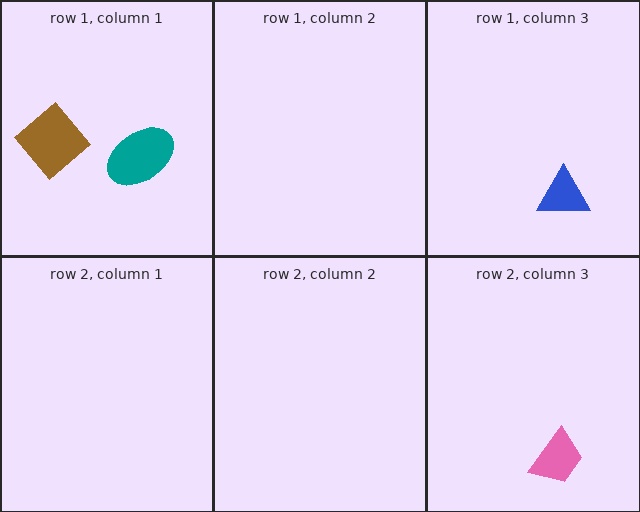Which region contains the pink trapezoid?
The row 2, column 3 region.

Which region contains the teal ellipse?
The row 1, column 1 region.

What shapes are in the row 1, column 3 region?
The blue triangle.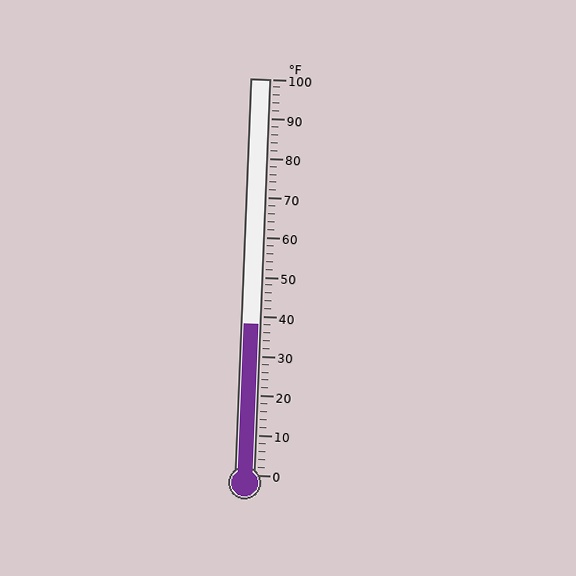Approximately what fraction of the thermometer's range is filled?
The thermometer is filled to approximately 40% of its range.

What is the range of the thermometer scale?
The thermometer scale ranges from 0°F to 100°F.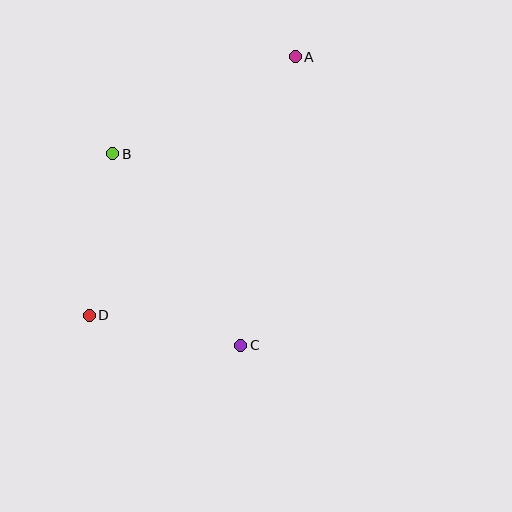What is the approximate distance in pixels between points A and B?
The distance between A and B is approximately 207 pixels.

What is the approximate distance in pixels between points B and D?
The distance between B and D is approximately 163 pixels.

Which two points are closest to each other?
Points C and D are closest to each other.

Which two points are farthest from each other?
Points A and D are farthest from each other.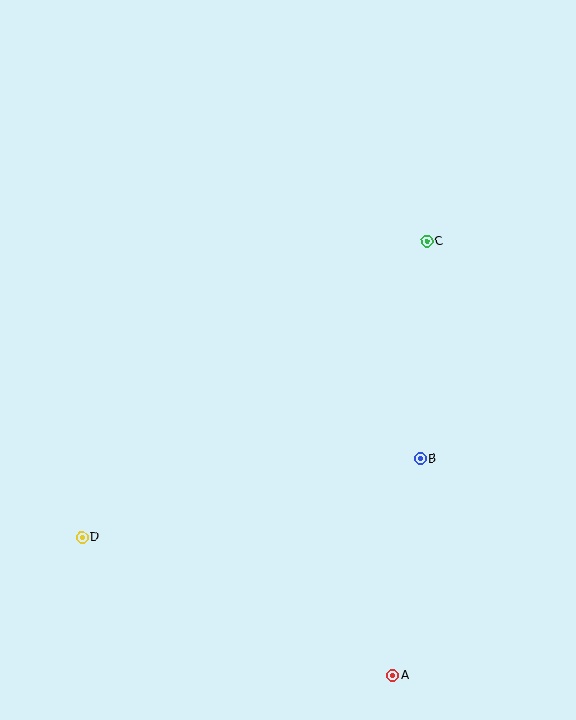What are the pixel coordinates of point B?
Point B is at (420, 459).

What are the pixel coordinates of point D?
Point D is at (82, 537).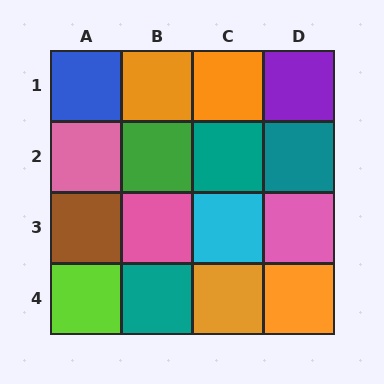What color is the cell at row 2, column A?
Pink.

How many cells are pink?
3 cells are pink.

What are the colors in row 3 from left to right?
Brown, pink, cyan, pink.